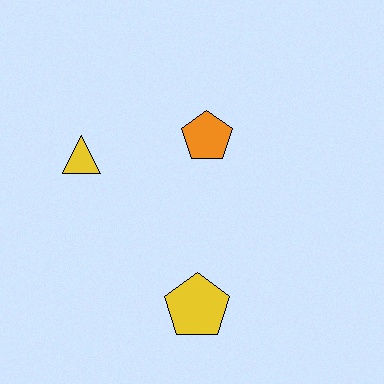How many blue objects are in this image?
There are no blue objects.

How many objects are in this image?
There are 3 objects.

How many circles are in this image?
There are no circles.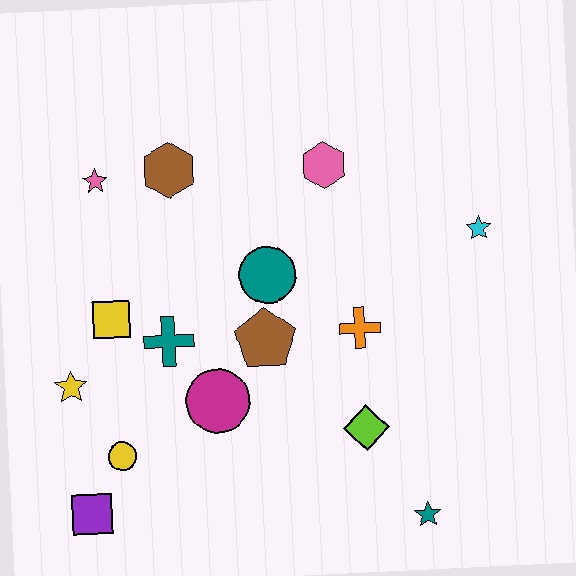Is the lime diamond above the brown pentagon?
No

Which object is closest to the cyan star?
The orange cross is closest to the cyan star.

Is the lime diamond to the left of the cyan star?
Yes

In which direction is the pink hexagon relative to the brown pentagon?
The pink hexagon is above the brown pentagon.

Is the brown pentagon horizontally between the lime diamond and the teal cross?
Yes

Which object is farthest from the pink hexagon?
The purple square is farthest from the pink hexagon.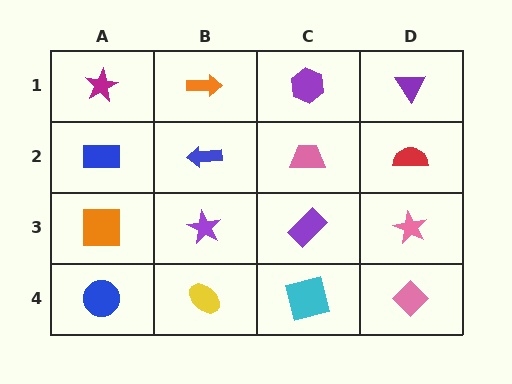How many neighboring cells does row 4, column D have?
2.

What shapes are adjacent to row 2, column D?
A purple triangle (row 1, column D), a pink star (row 3, column D), a pink trapezoid (row 2, column C).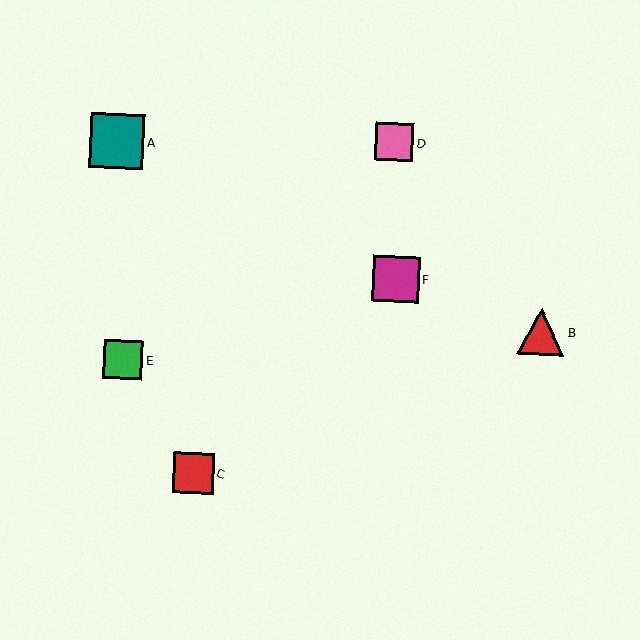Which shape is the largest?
The teal square (labeled A) is the largest.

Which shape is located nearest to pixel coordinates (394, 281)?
The magenta square (labeled F) at (396, 279) is nearest to that location.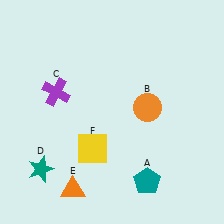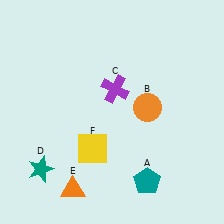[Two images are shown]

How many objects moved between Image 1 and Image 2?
1 object moved between the two images.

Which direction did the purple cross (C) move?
The purple cross (C) moved right.